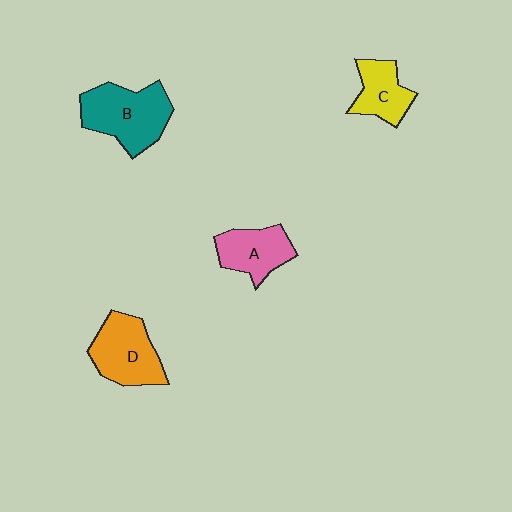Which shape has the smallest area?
Shape C (yellow).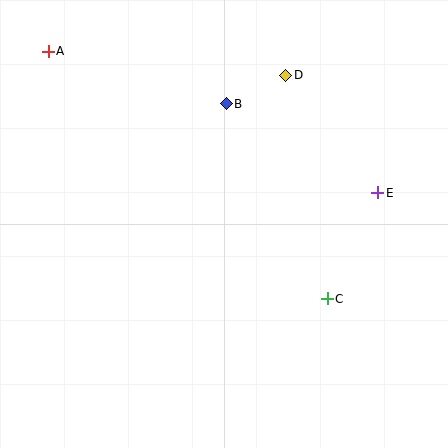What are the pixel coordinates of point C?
Point C is at (327, 299).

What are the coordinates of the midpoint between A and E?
The midpoint between A and E is at (213, 122).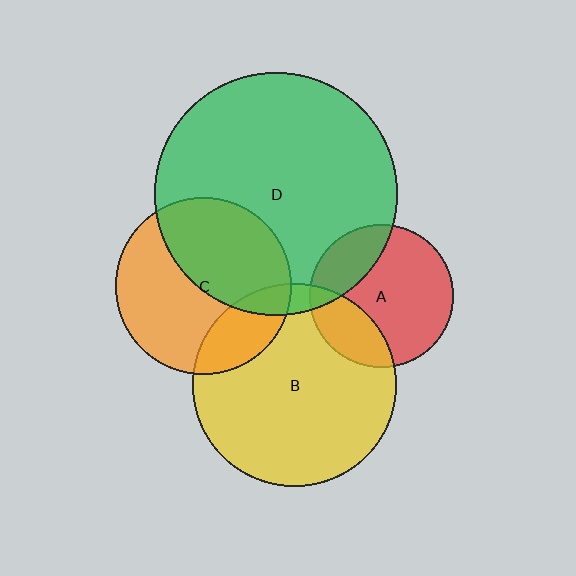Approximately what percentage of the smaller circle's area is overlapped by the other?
Approximately 25%.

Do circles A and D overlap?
Yes.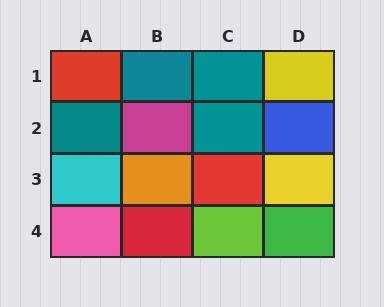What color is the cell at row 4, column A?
Pink.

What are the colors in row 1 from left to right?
Red, teal, teal, yellow.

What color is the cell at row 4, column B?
Red.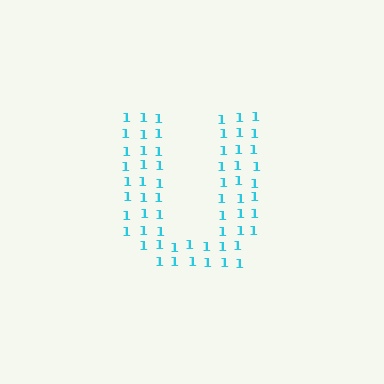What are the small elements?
The small elements are digit 1's.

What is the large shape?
The large shape is the letter U.